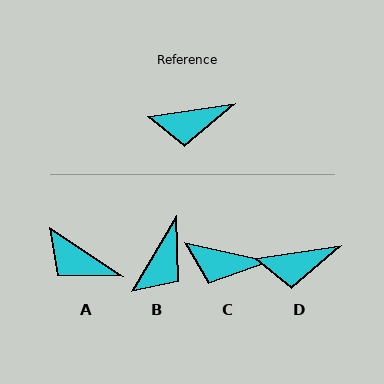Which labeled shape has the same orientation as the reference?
D.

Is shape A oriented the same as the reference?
No, it is off by about 42 degrees.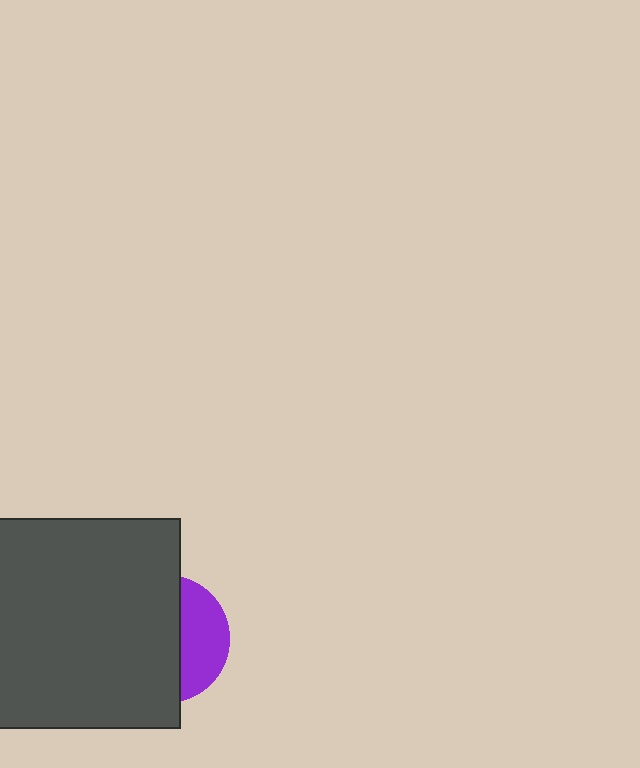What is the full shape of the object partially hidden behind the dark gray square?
The partially hidden object is a purple circle.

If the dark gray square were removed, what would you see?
You would see the complete purple circle.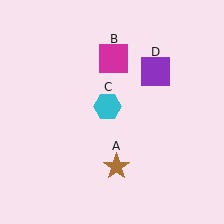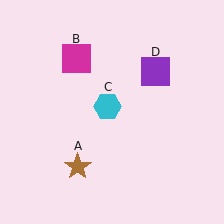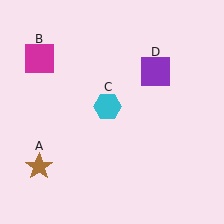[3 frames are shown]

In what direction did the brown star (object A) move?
The brown star (object A) moved left.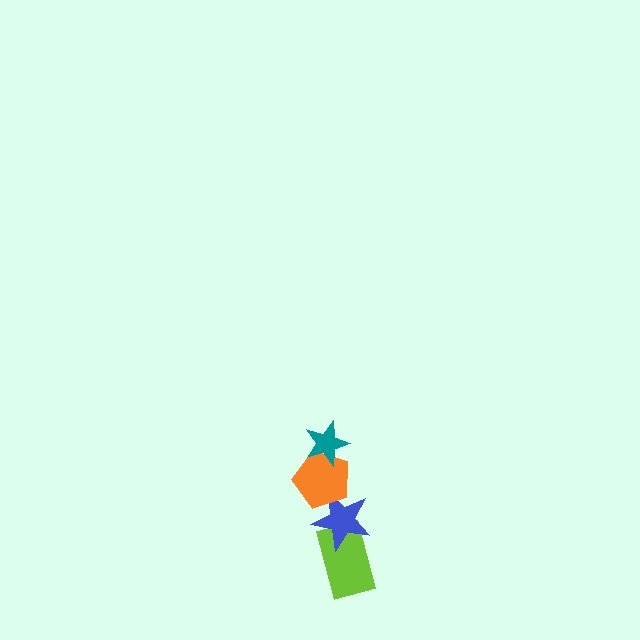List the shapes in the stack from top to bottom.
From top to bottom: the teal star, the orange pentagon, the blue star, the lime rectangle.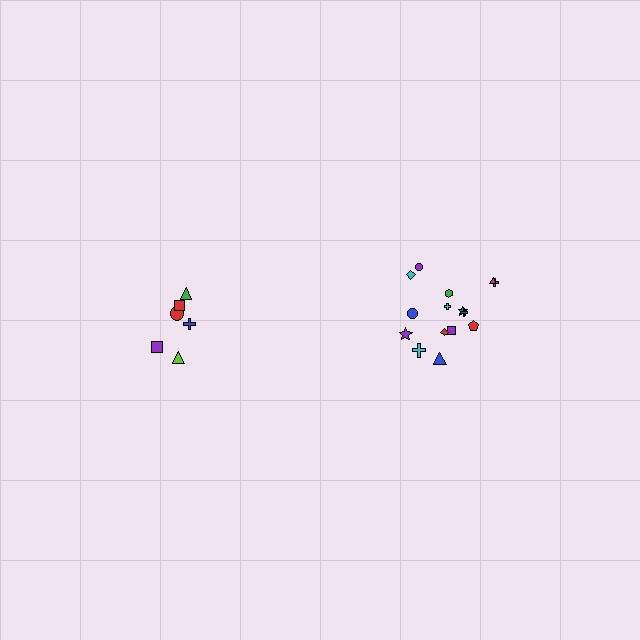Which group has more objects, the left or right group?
The right group.